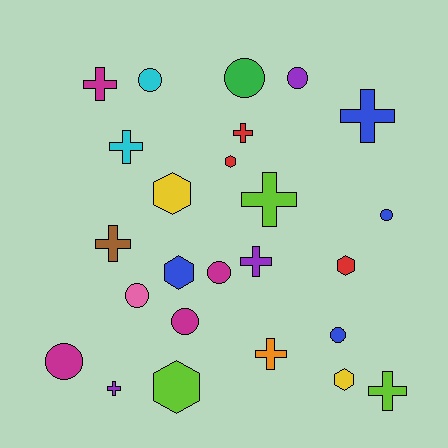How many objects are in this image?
There are 25 objects.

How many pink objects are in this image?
There is 1 pink object.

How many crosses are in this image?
There are 10 crosses.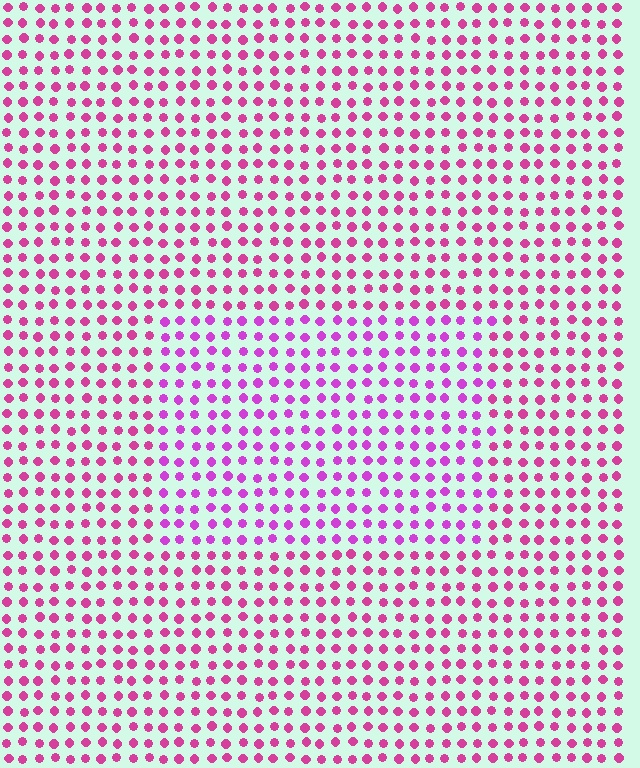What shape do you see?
I see a rectangle.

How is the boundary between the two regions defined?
The boundary is defined purely by a slight shift in hue (about 25 degrees). Spacing, size, and orientation are identical on both sides.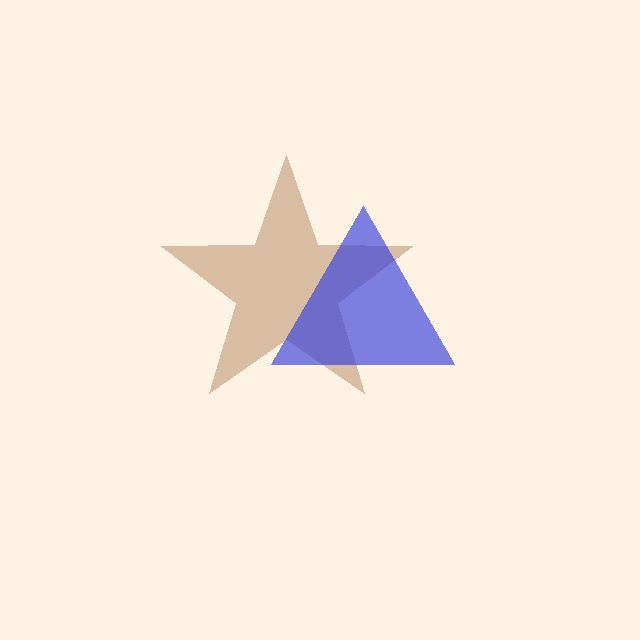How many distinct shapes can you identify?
There are 2 distinct shapes: a brown star, a blue triangle.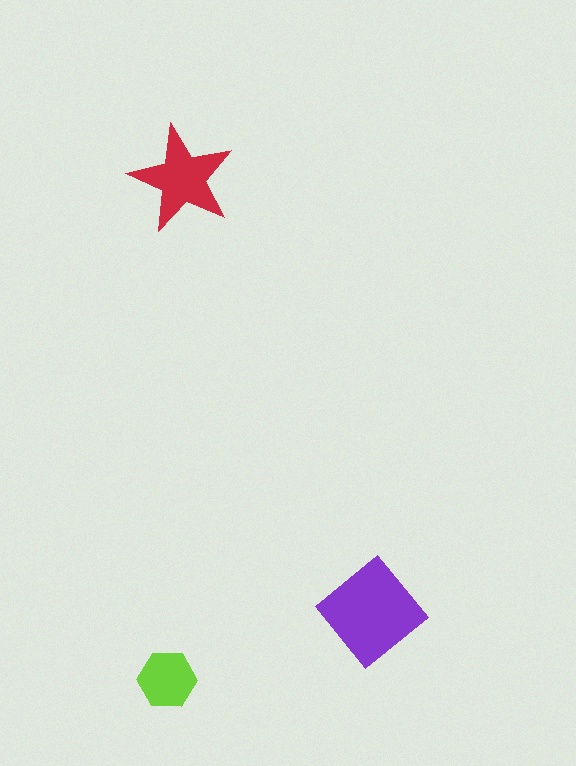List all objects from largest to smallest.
The purple diamond, the red star, the lime hexagon.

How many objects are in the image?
There are 3 objects in the image.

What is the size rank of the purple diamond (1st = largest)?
1st.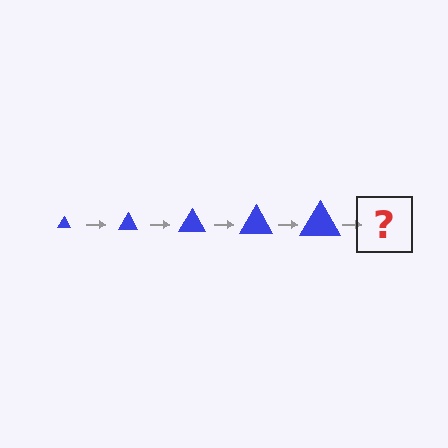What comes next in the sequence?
The next element should be a blue triangle, larger than the previous one.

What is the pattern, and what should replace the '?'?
The pattern is that the triangle gets progressively larger each step. The '?' should be a blue triangle, larger than the previous one.